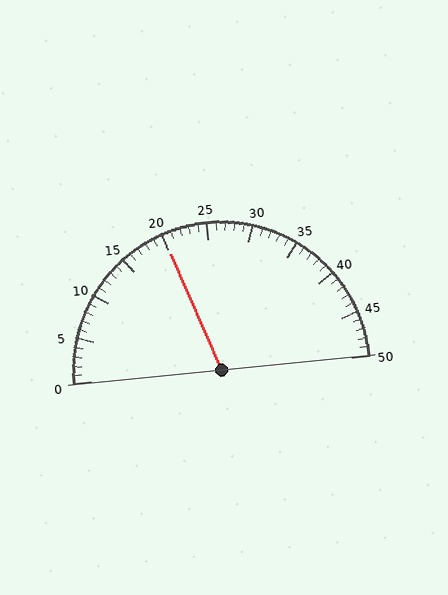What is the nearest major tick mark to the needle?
The nearest major tick mark is 20.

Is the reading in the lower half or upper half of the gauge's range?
The reading is in the lower half of the range (0 to 50).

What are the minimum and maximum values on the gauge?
The gauge ranges from 0 to 50.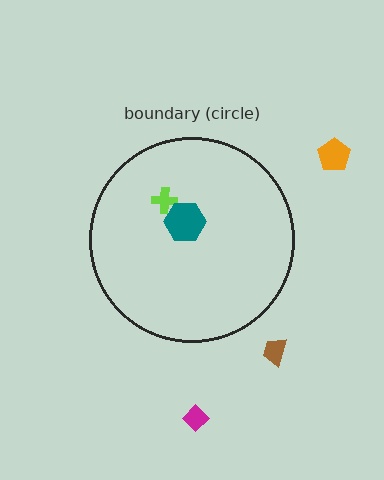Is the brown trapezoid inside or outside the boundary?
Outside.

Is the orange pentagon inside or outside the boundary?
Outside.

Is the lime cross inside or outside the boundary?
Inside.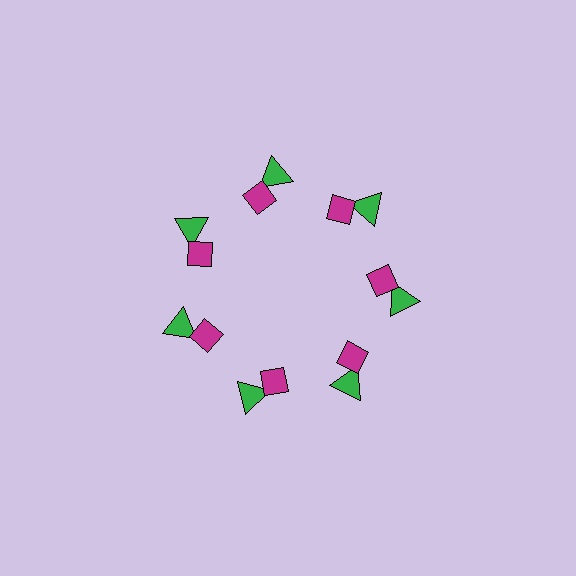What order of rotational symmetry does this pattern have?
This pattern has 7-fold rotational symmetry.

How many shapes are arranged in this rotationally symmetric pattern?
There are 14 shapes, arranged in 7 groups of 2.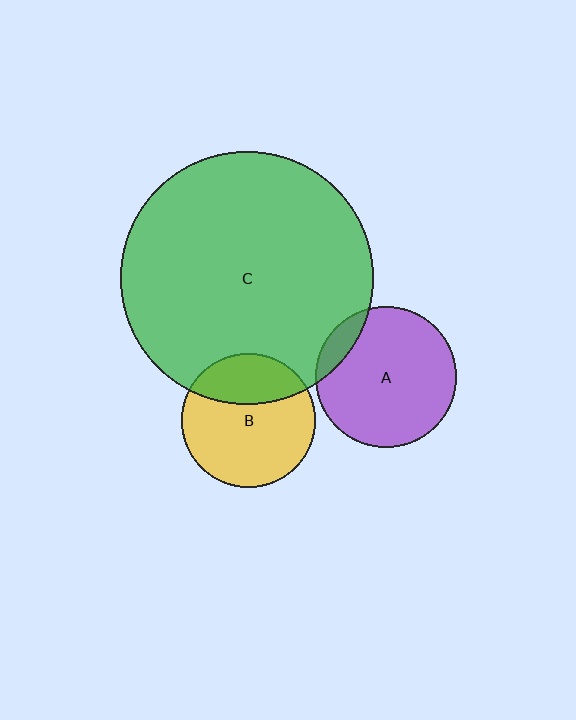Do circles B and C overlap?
Yes.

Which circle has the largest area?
Circle C (green).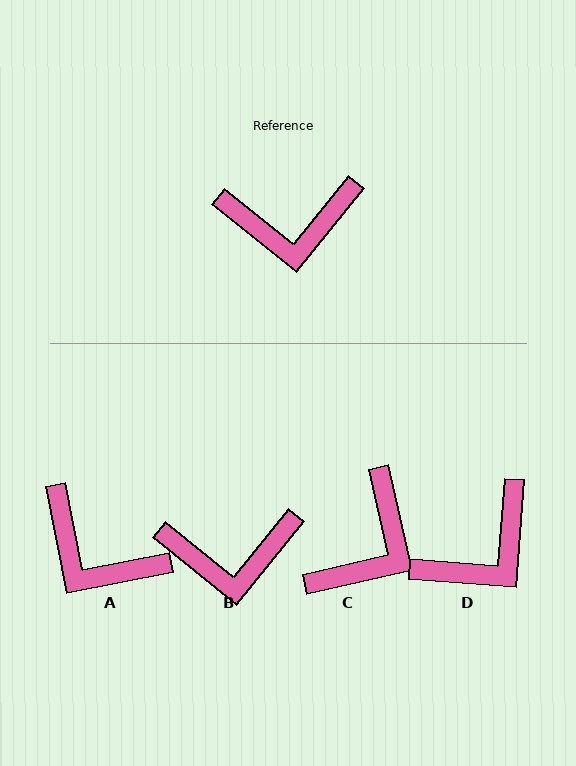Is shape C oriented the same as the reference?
No, it is off by about 52 degrees.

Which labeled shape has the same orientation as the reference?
B.